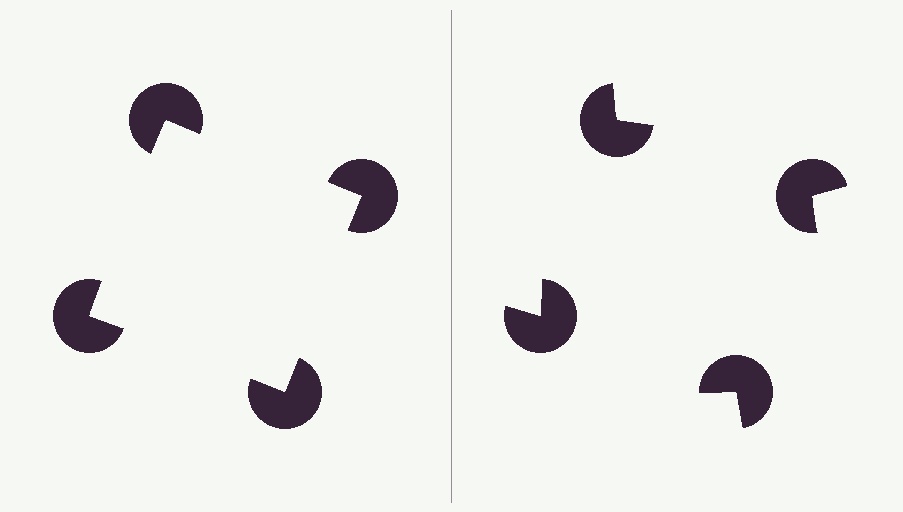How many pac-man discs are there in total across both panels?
8 — 4 on each side.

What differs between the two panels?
The pac-man discs are positioned identically on both sides; only the wedge orientations differ. On the left they align to a square; on the right they are misaligned.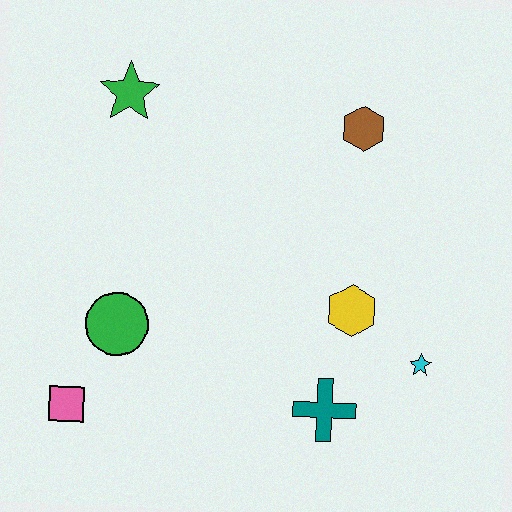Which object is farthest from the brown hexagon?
The pink square is farthest from the brown hexagon.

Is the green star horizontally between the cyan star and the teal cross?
No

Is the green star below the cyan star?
No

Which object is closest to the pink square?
The green circle is closest to the pink square.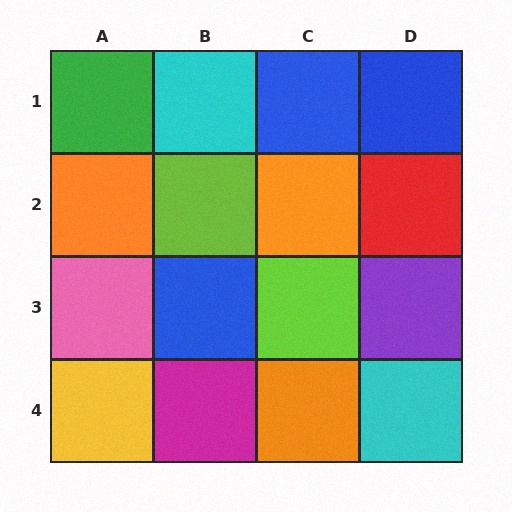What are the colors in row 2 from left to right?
Orange, lime, orange, red.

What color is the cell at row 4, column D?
Cyan.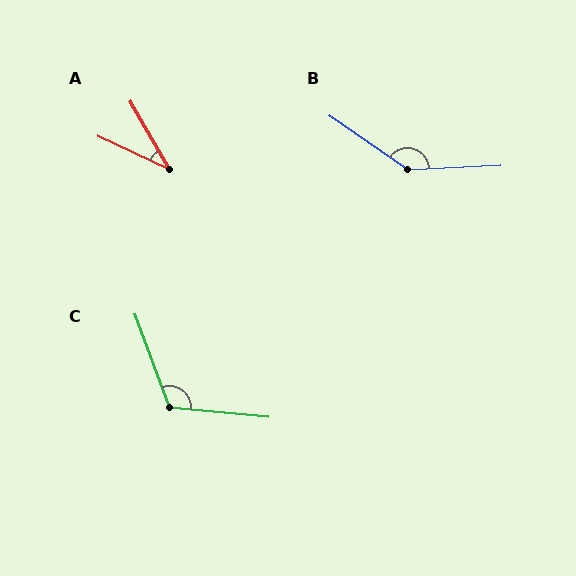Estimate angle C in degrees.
Approximately 115 degrees.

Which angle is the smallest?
A, at approximately 35 degrees.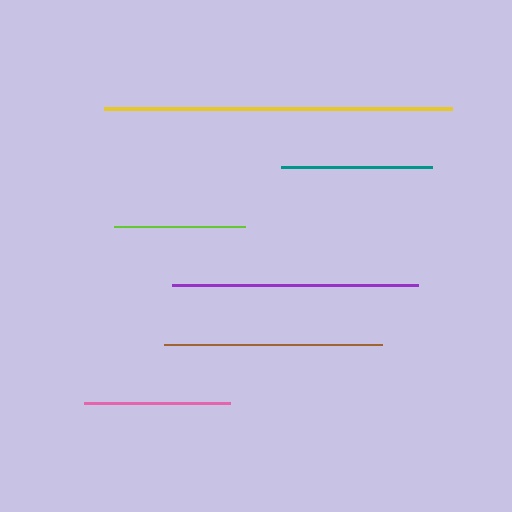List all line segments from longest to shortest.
From longest to shortest: yellow, purple, brown, teal, pink, lime.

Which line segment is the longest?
The yellow line is the longest at approximately 349 pixels.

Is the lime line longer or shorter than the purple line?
The purple line is longer than the lime line.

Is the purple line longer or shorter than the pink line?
The purple line is longer than the pink line.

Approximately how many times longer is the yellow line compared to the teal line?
The yellow line is approximately 2.3 times the length of the teal line.